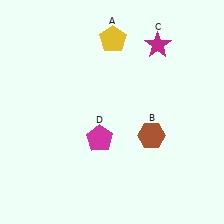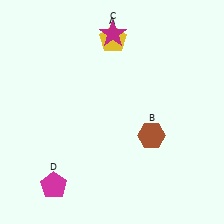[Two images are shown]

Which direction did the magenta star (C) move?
The magenta star (C) moved left.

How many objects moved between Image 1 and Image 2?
2 objects moved between the two images.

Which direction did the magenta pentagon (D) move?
The magenta pentagon (D) moved down.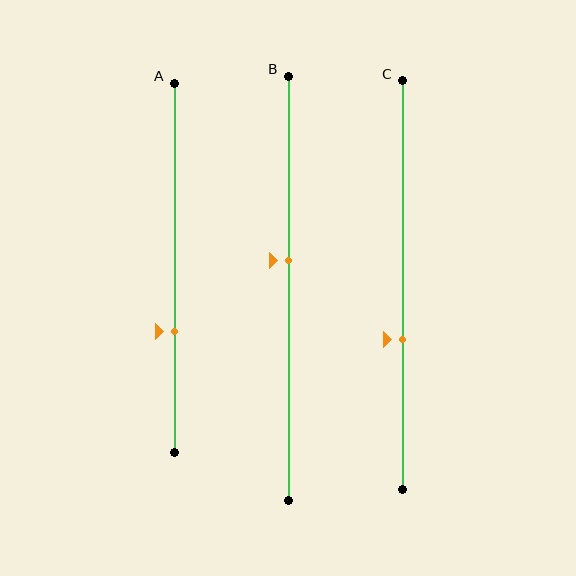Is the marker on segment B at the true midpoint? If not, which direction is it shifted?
No, the marker on segment B is shifted upward by about 6% of the segment length.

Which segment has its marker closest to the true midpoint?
Segment B has its marker closest to the true midpoint.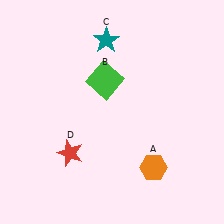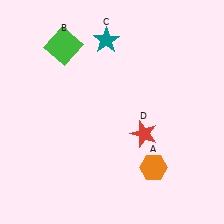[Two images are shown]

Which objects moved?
The objects that moved are: the green square (B), the red star (D).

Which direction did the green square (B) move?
The green square (B) moved left.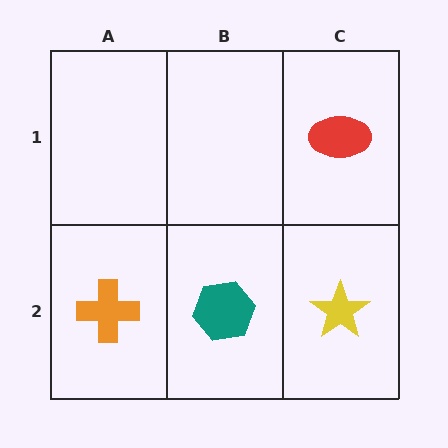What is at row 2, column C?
A yellow star.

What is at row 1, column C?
A red ellipse.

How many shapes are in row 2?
3 shapes.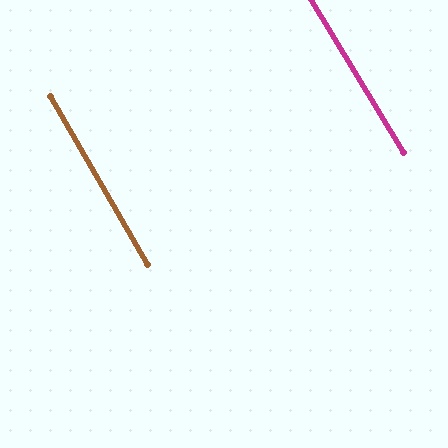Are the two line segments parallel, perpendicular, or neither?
Parallel — their directions differ by only 0.8°.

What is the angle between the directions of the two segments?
Approximately 1 degree.